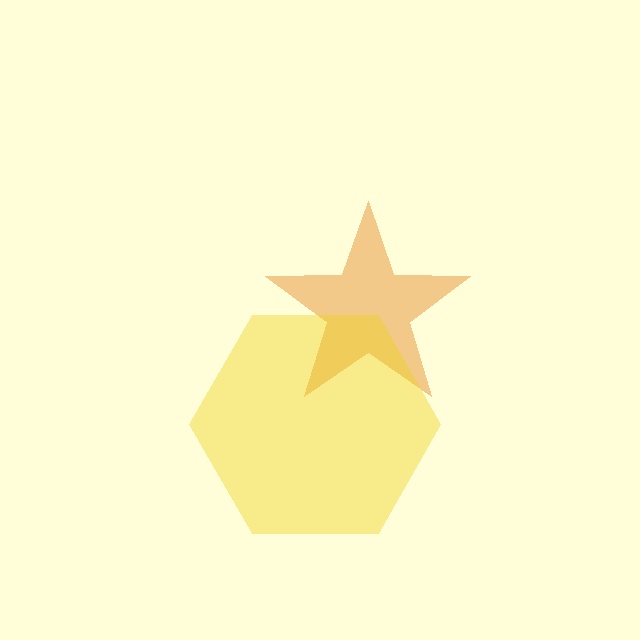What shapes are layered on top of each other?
The layered shapes are: an orange star, a yellow hexagon.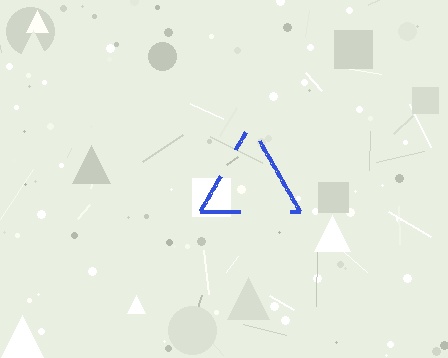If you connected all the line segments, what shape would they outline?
They would outline a triangle.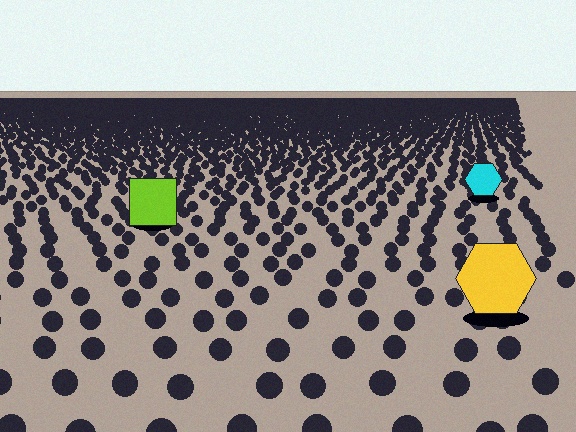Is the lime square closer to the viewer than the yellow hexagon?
No. The yellow hexagon is closer — you can tell from the texture gradient: the ground texture is coarser near it.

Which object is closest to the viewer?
The yellow hexagon is closest. The texture marks near it are larger and more spread out.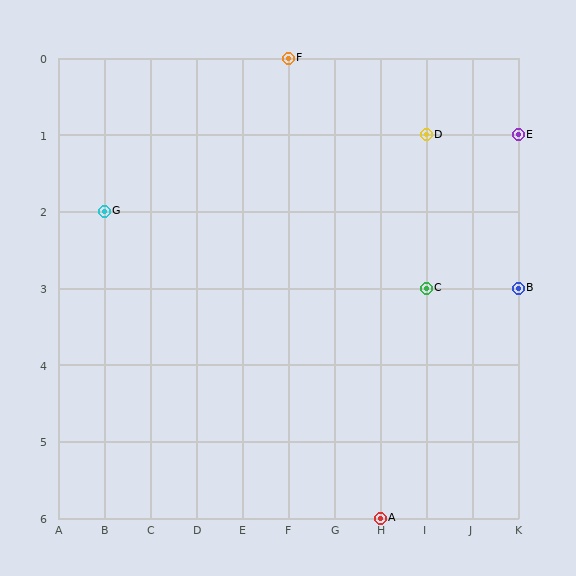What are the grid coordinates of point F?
Point F is at grid coordinates (F, 0).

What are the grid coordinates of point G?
Point G is at grid coordinates (B, 2).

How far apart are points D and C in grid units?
Points D and C are 2 rows apart.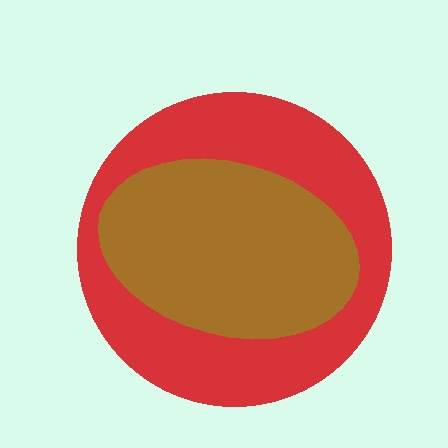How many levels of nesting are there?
2.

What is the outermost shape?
The red circle.